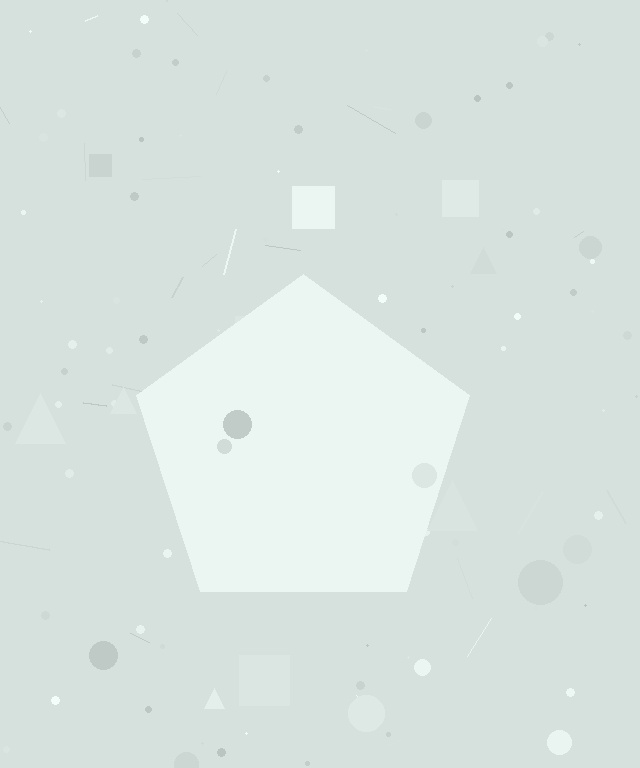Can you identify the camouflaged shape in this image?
The camouflaged shape is a pentagon.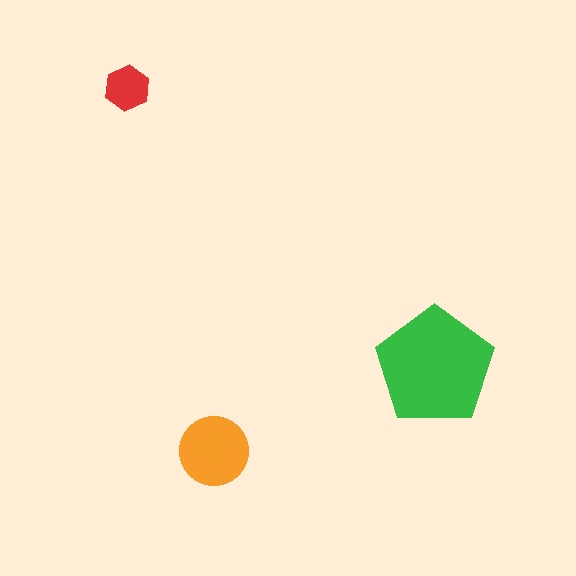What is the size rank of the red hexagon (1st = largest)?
3rd.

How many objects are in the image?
There are 3 objects in the image.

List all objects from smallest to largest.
The red hexagon, the orange circle, the green pentagon.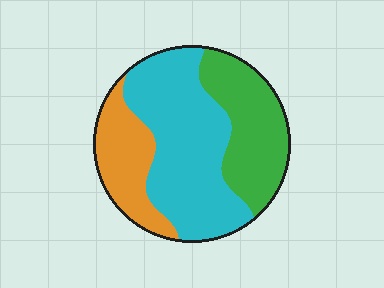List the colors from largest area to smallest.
From largest to smallest: cyan, green, orange.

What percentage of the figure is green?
Green takes up about one third (1/3) of the figure.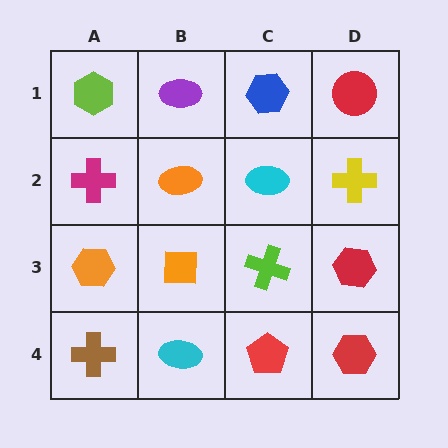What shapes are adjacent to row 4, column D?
A red hexagon (row 3, column D), a red pentagon (row 4, column C).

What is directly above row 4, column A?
An orange hexagon.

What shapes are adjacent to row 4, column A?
An orange hexagon (row 3, column A), a cyan ellipse (row 4, column B).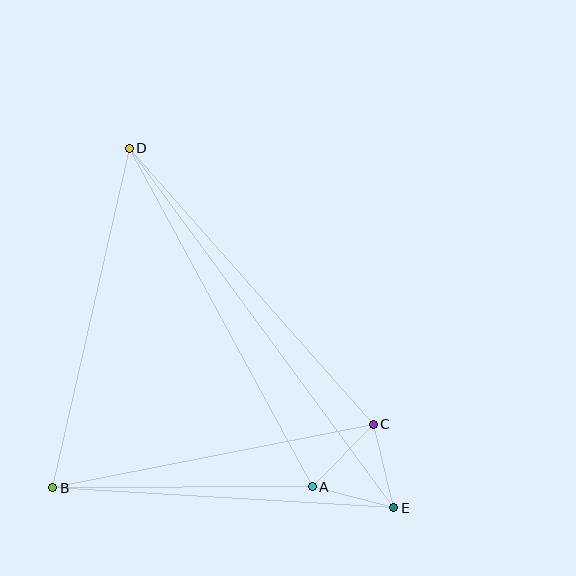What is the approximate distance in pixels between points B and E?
The distance between B and E is approximately 341 pixels.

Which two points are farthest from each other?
Points D and E are farthest from each other.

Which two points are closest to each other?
Points A and E are closest to each other.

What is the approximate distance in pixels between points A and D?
The distance between A and D is approximately 385 pixels.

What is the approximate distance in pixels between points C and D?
The distance between C and D is approximately 369 pixels.